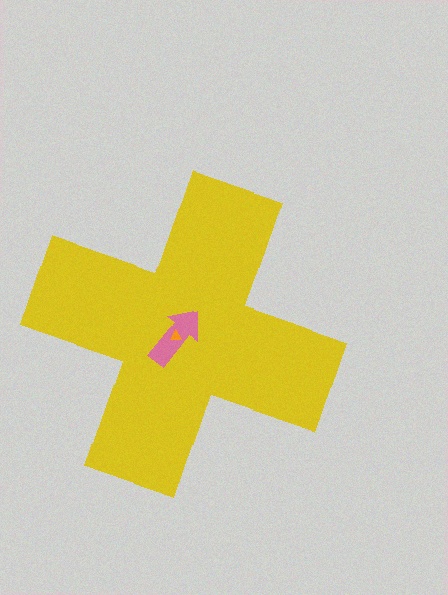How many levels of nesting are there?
3.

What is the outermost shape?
The yellow cross.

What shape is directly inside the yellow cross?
The pink arrow.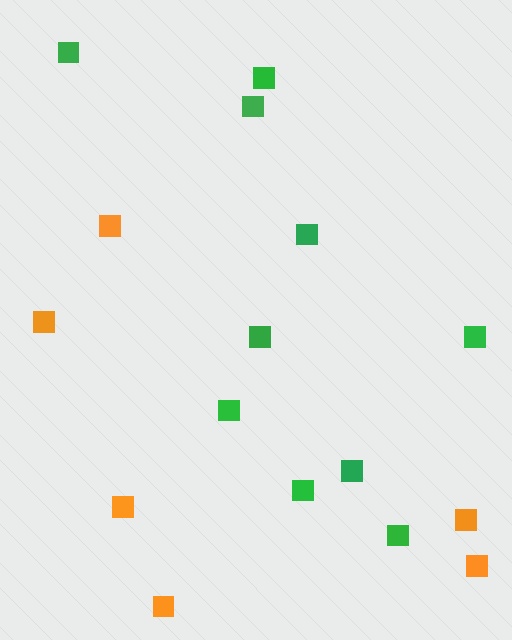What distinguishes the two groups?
There are 2 groups: one group of green squares (10) and one group of orange squares (6).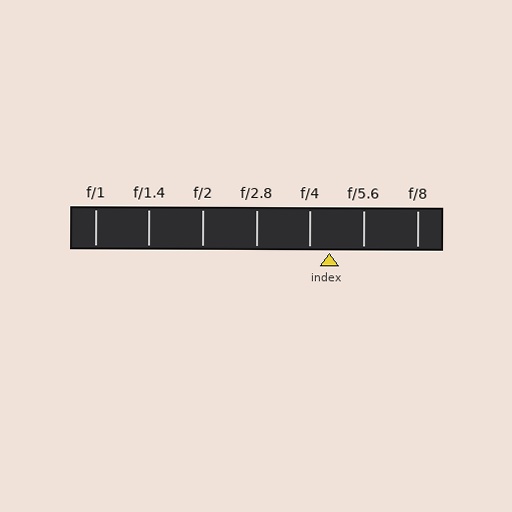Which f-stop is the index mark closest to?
The index mark is closest to f/4.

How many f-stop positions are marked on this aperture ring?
There are 7 f-stop positions marked.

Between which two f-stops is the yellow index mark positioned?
The index mark is between f/4 and f/5.6.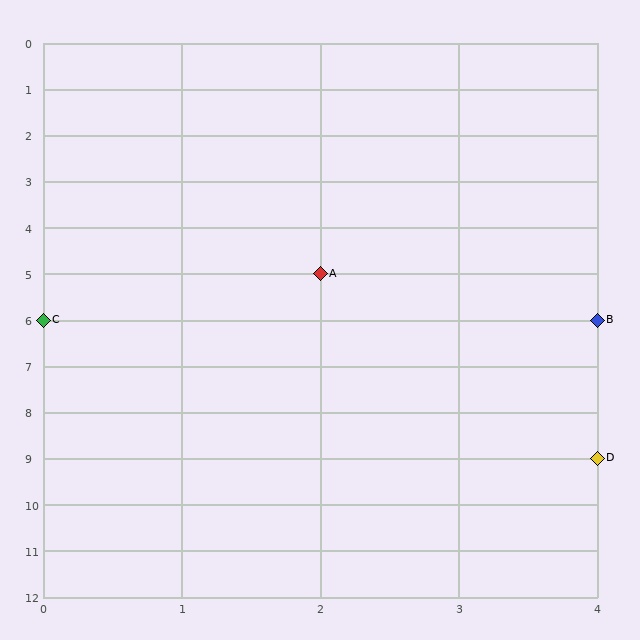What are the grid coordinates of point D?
Point D is at grid coordinates (4, 9).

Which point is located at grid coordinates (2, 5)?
Point A is at (2, 5).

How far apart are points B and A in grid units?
Points B and A are 2 columns and 1 row apart (about 2.2 grid units diagonally).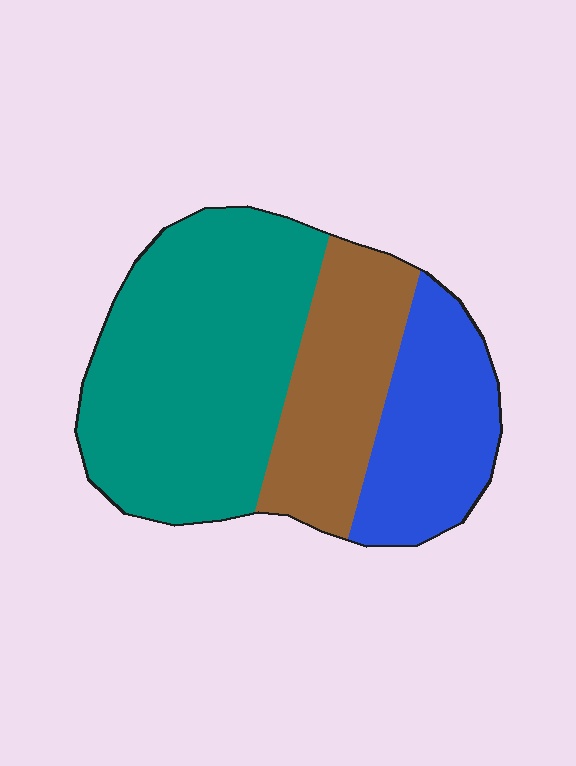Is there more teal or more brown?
Teal.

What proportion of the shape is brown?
Brown covers 25% of the shape.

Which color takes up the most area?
Teal, at roughly 50%.